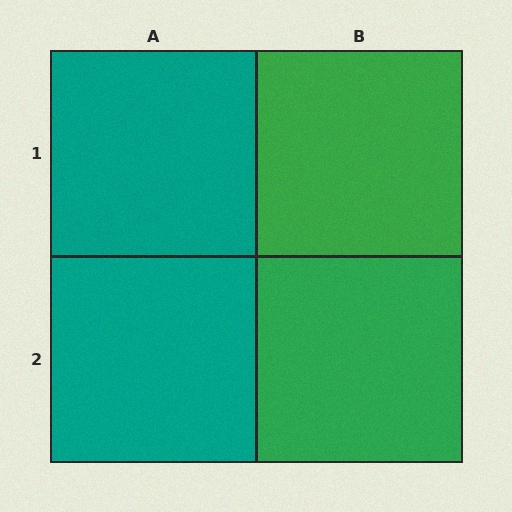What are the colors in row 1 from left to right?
Teal, green.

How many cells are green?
2 cells are green.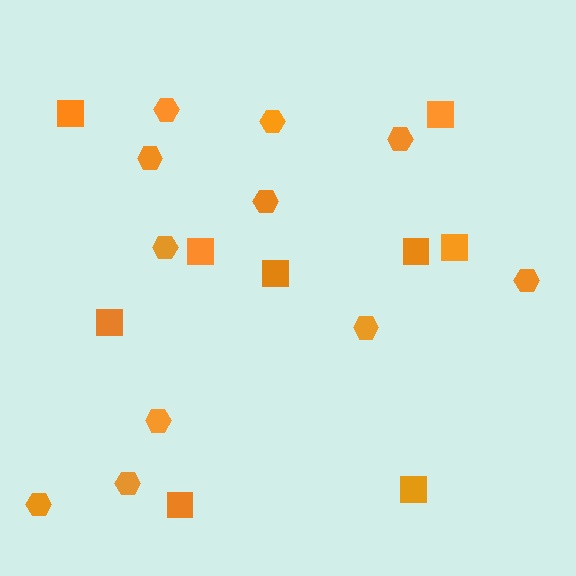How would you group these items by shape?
There are 2 groups: one group of hexagons (11) and one group of squares (9).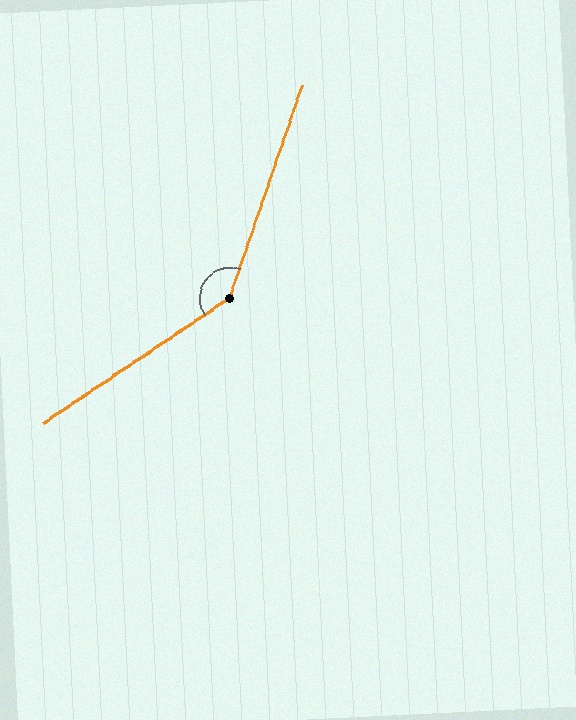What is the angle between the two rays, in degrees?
Approximately 143 degrees.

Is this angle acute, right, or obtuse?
It is obtuse.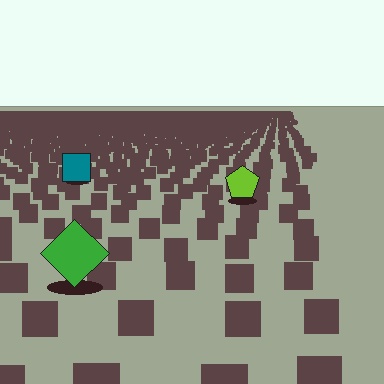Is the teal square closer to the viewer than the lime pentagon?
No. The lime pentagon is closer — you can tell from the texture gradient: the ground texture is coarser near it.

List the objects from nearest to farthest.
From nearest to farthest: the green diamond, the lime pentagon, the teal square.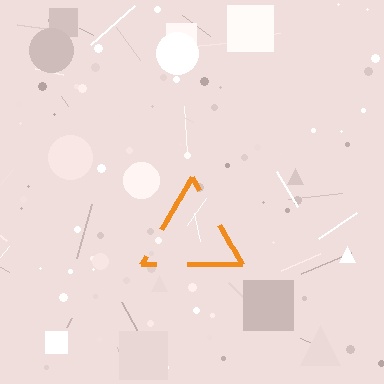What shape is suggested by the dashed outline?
The dashed outline suggests a triangle.